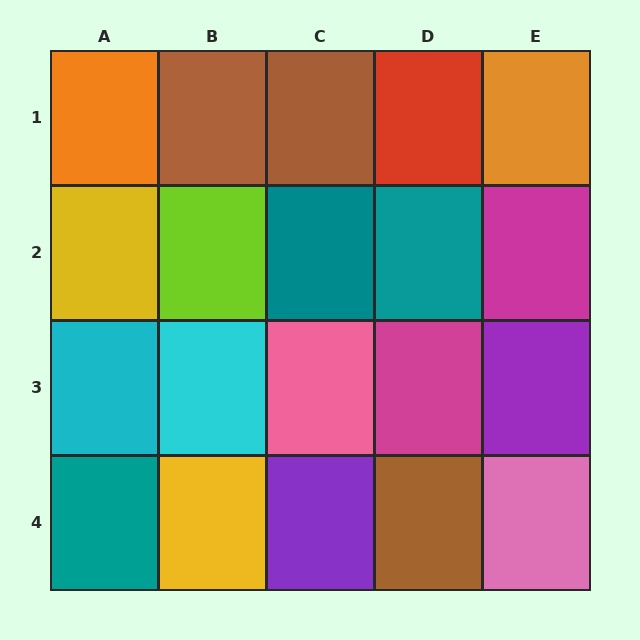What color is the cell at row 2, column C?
Teal.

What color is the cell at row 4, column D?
Brown.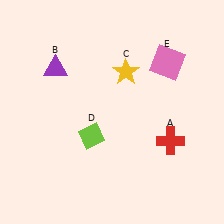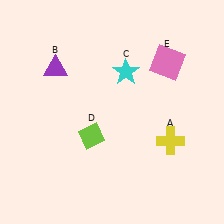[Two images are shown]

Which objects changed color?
A changed from red to yellow. C changed from yellow to cyan.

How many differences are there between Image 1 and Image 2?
There are 2 differences between the two images.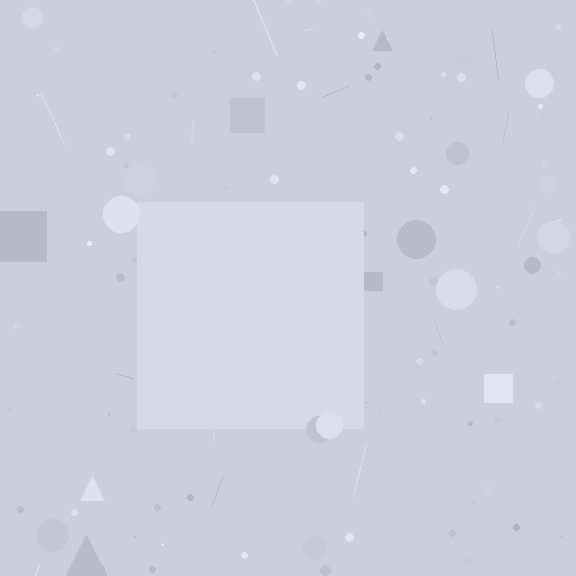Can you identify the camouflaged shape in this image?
The camouflaged shape is a square.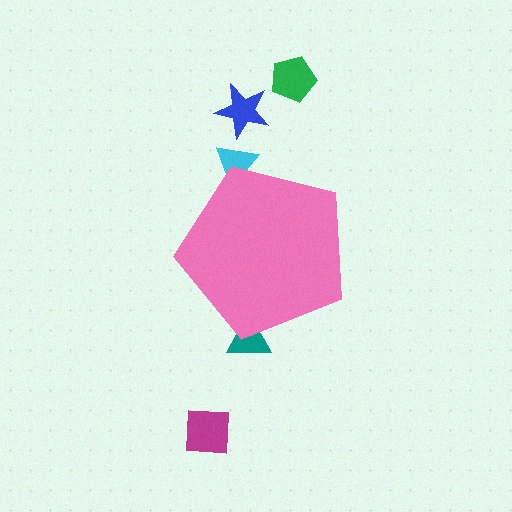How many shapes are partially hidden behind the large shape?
2 shapes are partially hidden.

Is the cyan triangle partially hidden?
Yes, the cyan triangle is partially hidden behind the pink pentagon.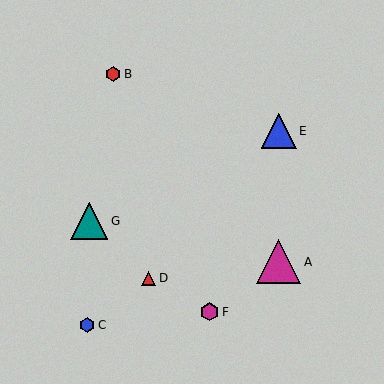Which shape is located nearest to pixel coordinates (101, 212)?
The teal triangle (labeled G) at (89, 221) is nearest to that location.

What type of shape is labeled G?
Shape G is a teal triangle.